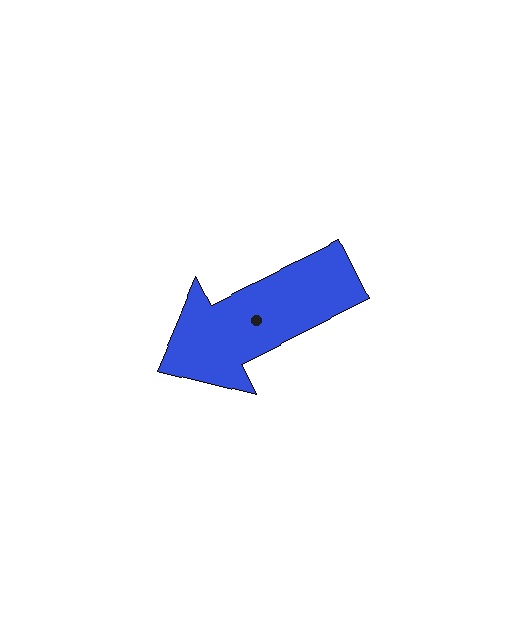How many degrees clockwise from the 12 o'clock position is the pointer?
Approximately 244 degrees.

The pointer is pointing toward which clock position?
Roughly 8 o'clock.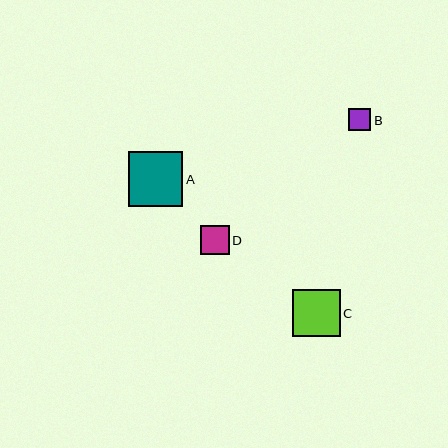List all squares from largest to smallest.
From largest to smallest: A, C, D, B.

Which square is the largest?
Square A is the largest with a size of approximately 54 pixels.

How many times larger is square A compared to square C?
Square A is approximately 1.1 times the size of square C.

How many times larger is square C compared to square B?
Square C is approximately 2.1 times the size of square B.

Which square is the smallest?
Square B is the smallest with a size of approximately 22 pixels.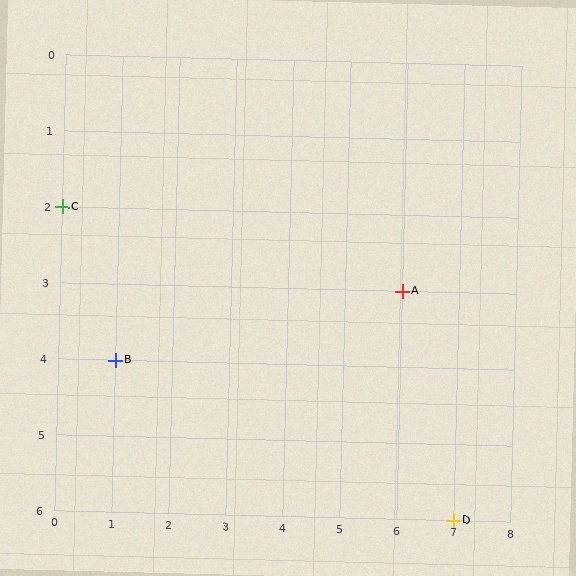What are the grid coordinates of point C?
Point C is at grid coordinates (0, 2).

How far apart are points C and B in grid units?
Points C and B are 1 column and 2 rows apart (about 2.2 grid units diagonally).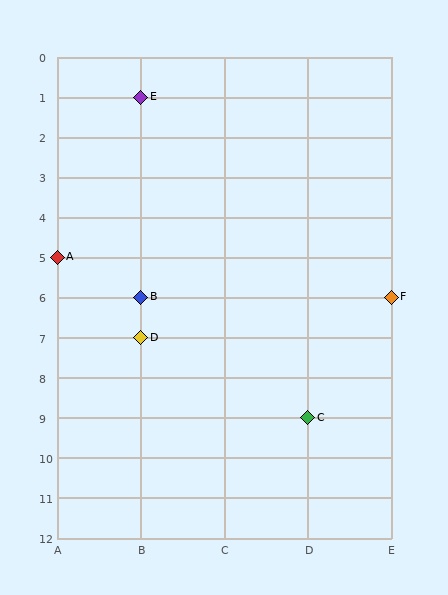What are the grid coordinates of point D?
Point D is at grid coordinates (B, 7).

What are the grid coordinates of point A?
Point A is at grid coordinates (A, 5).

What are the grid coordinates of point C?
Point C is at grid coordinates (D, 9).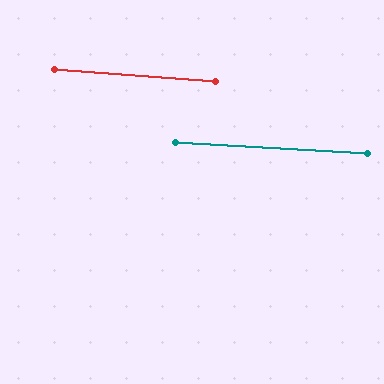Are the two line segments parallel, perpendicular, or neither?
Parallel — their directions differ by only 1.1°.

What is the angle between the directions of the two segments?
Approximately 1 degree.